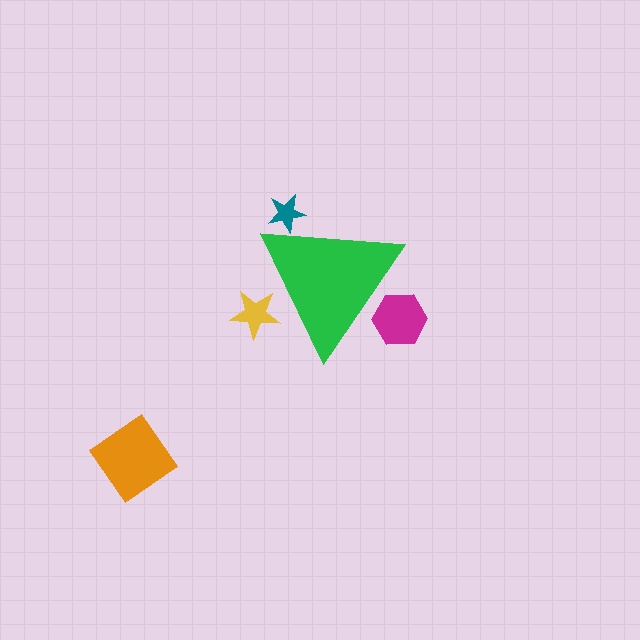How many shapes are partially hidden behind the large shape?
3 shapes are partially hidden.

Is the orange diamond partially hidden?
No, the orange diamond is fully visible.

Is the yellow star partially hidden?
Yes, the yellow star is partially hidden behind the green triangle.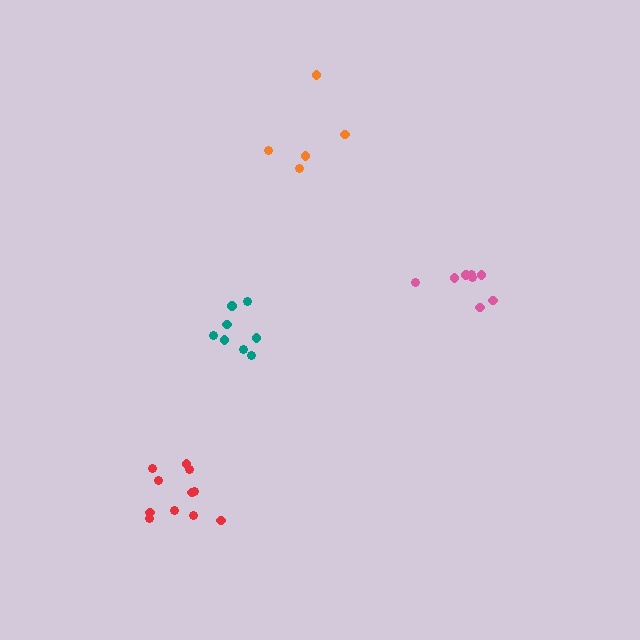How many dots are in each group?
Group 1: 5 dots, Group 2: 8 dots, Group 3: 11 dots, Group 4: 8 dots (32 total).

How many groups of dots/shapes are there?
There are 4 groups.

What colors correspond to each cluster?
The clusters are colored: orange, teal, red, pink.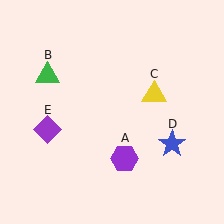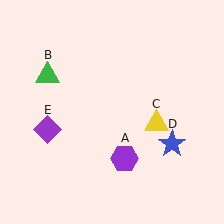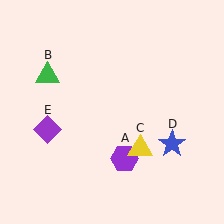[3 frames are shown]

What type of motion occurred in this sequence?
The yellow triangle (object C) rotated clockwise around the center of the scene.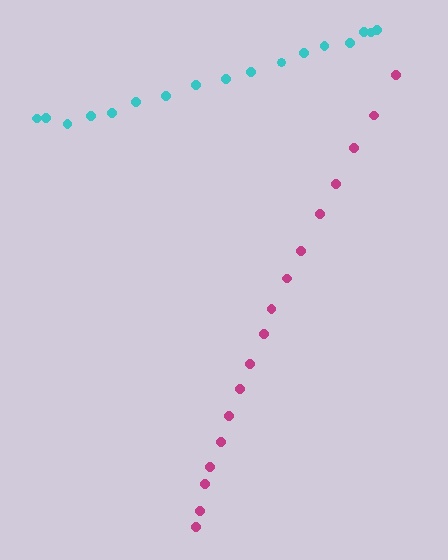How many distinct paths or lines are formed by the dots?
There are 2 distinct paths.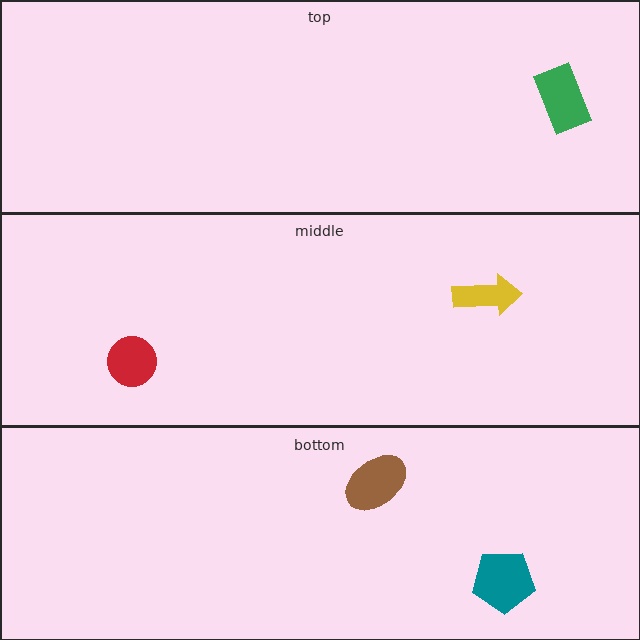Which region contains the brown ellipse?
The bottom region.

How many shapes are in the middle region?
2.